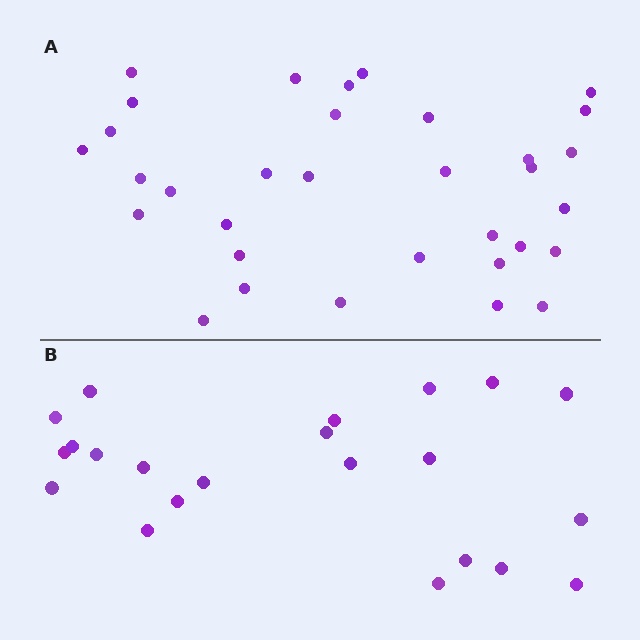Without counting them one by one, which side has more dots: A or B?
Region A (the top region) has more dots.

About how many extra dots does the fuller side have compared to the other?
Region A has roughly 12 or so more dots than region B.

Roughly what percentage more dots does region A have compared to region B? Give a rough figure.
About 50% more.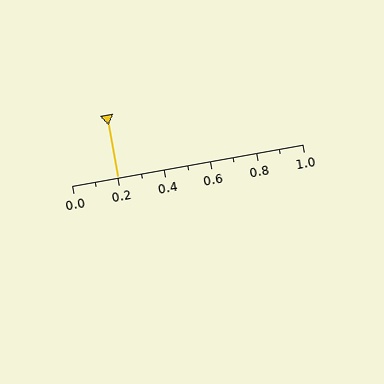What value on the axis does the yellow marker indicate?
The marker indicates approximately 0.2.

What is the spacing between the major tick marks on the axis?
The major ticks are spaced 0.2 apart.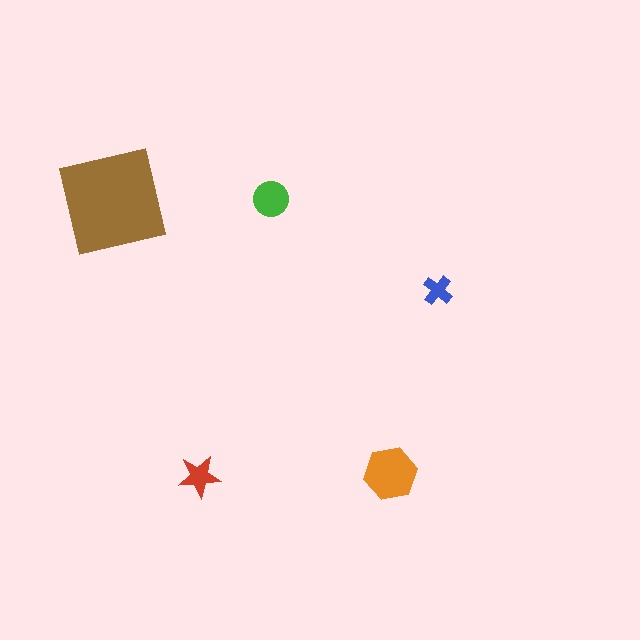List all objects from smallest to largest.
The blue cross, the red star, the green circle, the orange hexagon, the brown square.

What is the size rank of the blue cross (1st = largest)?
5th.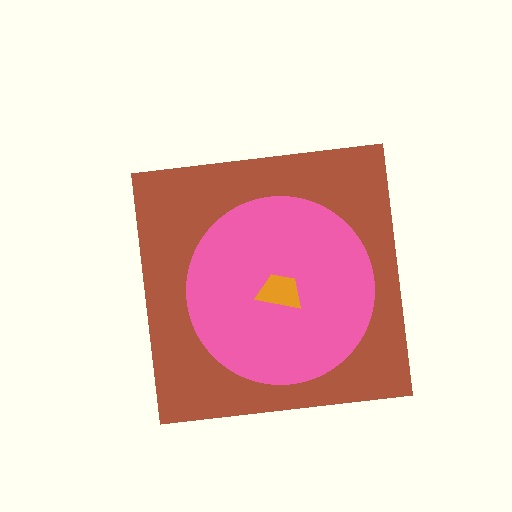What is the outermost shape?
The brown square.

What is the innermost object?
The orange trapezoid.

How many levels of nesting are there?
3.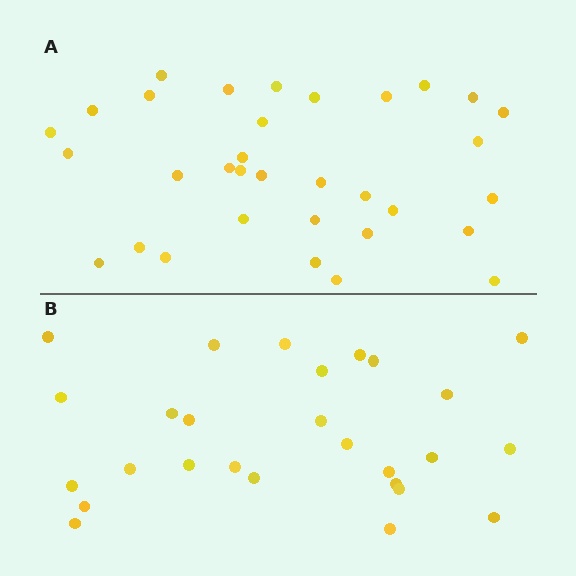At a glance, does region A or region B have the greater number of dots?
Region A (the top region) has more dots.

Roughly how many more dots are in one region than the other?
Region A has about 6 more dots than region B.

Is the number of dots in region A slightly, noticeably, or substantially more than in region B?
Region A has only slightly more — the two regions are fairly close. The ratio is roughly 1.2 to 1.